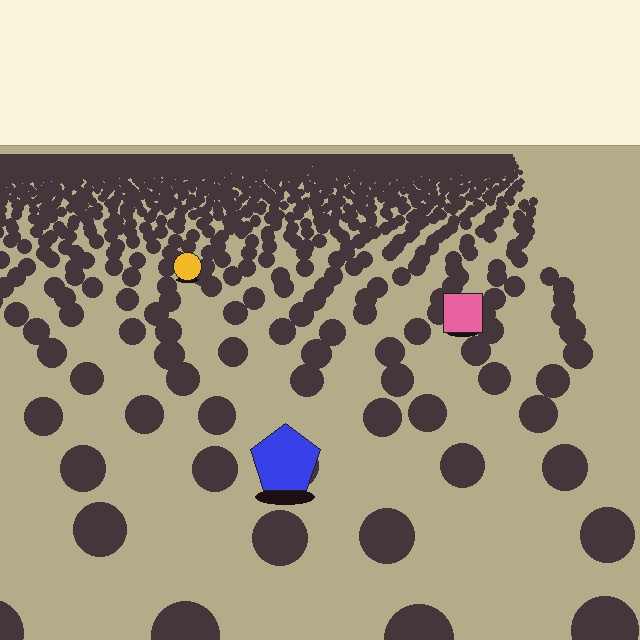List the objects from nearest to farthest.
From nearest to farthest: the blue pentagon, the pink square, the yellow circle.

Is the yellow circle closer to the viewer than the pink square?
No. The pink square is closer — you can tell from the texture gradient: the ground texture is coarser near it.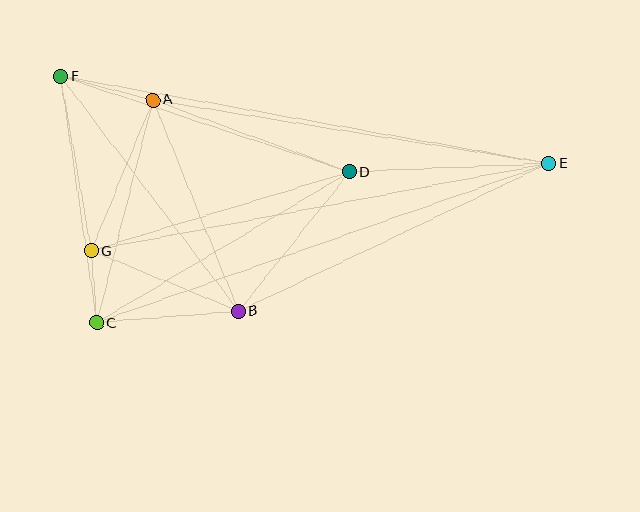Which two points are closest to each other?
Points C and G are closest to each other.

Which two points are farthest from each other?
Points E and F are farthest from each other.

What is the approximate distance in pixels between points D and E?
The distance between D and E is approximately 200 pixels.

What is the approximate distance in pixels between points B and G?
The distance between B and G is approximately 159 pixels.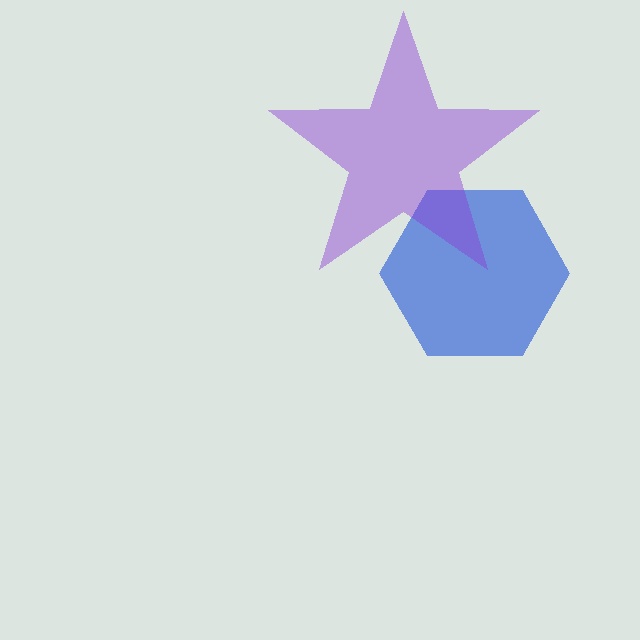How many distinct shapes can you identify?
There are 2 distinct shapes: a blue hexagon, a purple star.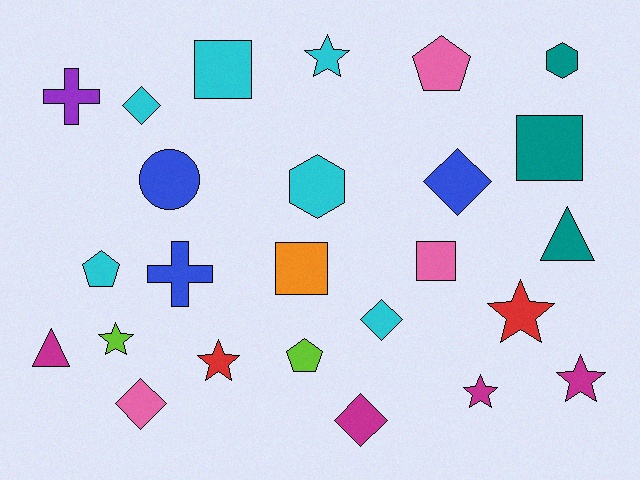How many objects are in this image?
There are 25 objects.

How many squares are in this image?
There are 4 squares.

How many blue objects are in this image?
There are 3 blue objects.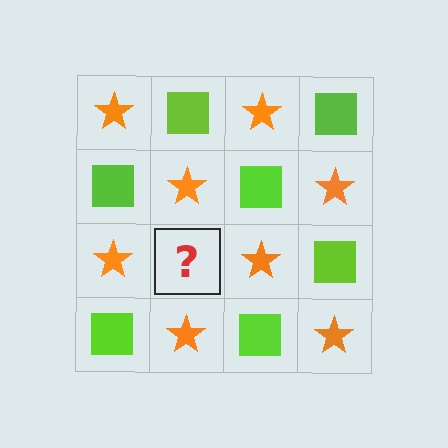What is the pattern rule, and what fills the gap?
The rule is that it alternates orange star and lime square in a checkerboard pattern. The gap should be filled with a lime square.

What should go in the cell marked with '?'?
The missing cell should contain a lime square.